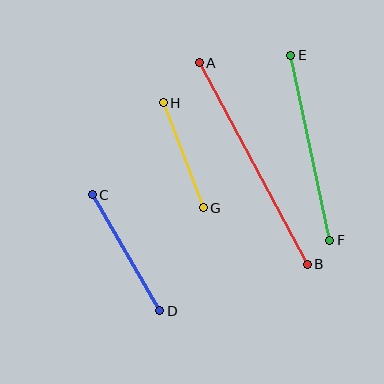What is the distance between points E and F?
The distance is approximately 189 pixels.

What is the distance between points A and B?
The distance is approximately 229 pixels.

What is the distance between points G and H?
The distance is approximately 112 pixels.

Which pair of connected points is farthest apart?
Points A and B are farthest apart.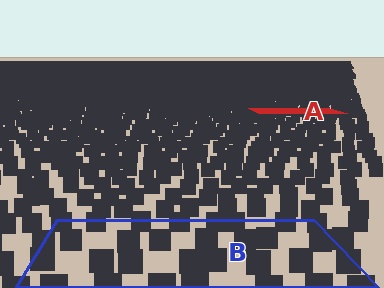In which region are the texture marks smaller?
The texture marks are smaller in region A, because it is farther away.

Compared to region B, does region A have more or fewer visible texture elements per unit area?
Region A has more texture elements per unit area — they are packed more densely because it is farther away.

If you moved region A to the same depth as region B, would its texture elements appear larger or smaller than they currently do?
They would appear larger. At a closer depth, the same texture elements are projected at a bigger on-screen size.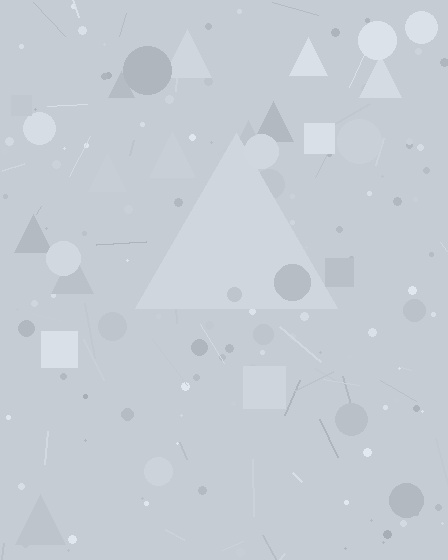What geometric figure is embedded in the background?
A triangle is embedded in the background.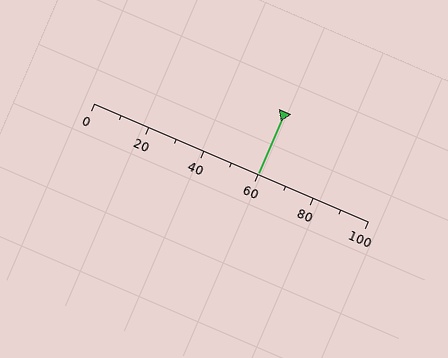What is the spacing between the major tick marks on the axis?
The major ticks are spaced 20 apart.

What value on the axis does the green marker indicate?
The marker indicates approximately 60.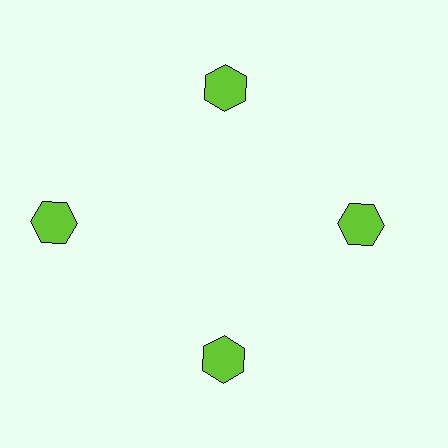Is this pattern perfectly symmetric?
No. The 4 lime hexagons are arranged in a ring, but one element near the 9 o'clock position is pushed outward from the center, breaking the 4-fold rotational symmetry.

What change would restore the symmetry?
The symmetry would be restored by moving it inward, back onto the ring so that all 4 hexagons sit at equal angles and equal distance from the center.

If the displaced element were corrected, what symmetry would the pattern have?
It would have 4-fold rotational symmetry — the pattern would map onto itself every 90 degrees.